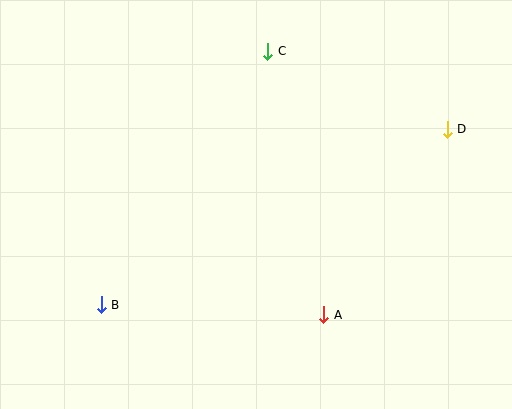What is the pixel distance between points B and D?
The distance between B and D is 388 pixels.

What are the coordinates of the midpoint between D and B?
The midpoint between D and B is at (274, 217).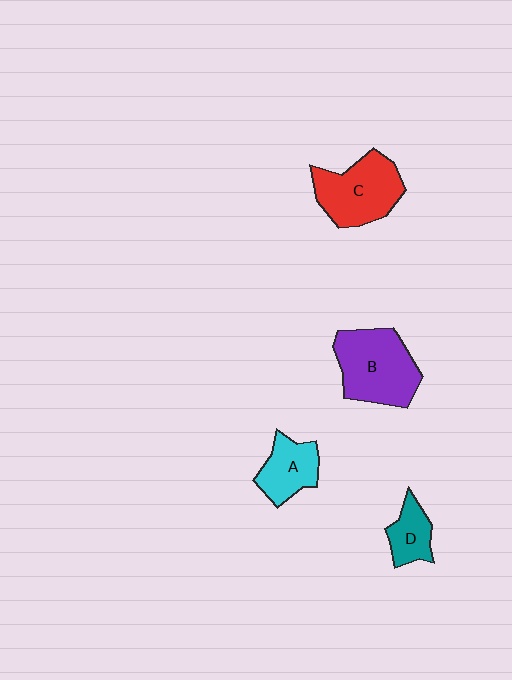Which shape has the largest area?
Shape B (purple).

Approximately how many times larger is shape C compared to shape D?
Approximately 2.1 times.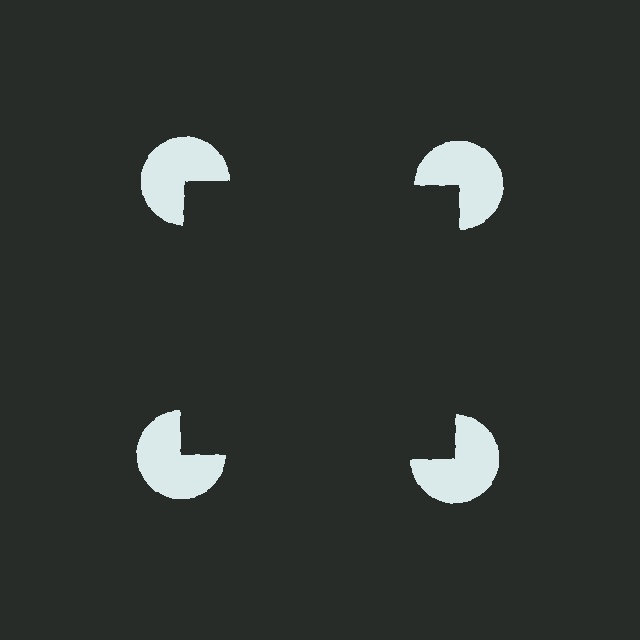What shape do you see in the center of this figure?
An illusory square — its edges are inferred from the aligned wedge cuts in the pac-man discs, not physically drawn.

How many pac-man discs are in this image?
There are 4 — one at each vertex of the illusory square.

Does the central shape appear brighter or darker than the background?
It typically appears slightly darker than the background, even though no actual brightness change is drawn.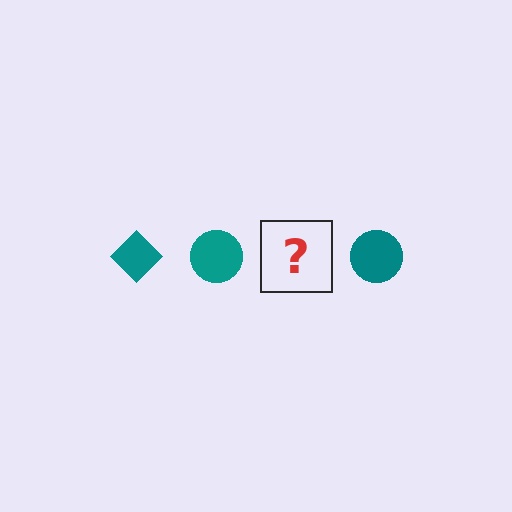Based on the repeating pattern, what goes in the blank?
The blank should be a teal diamond.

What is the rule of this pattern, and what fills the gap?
The rule is that the pattern cycles through diamond, circle shapes in teal. The gap should be filled with a teal diamond.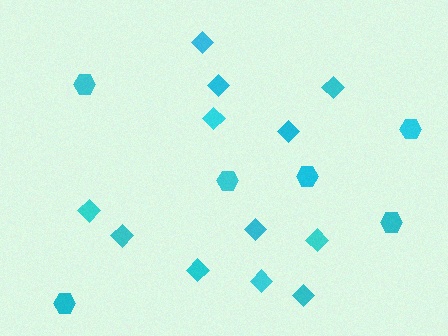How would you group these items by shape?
There are 2 groups: one group of hexagons (6) and one group of diamonds (12).